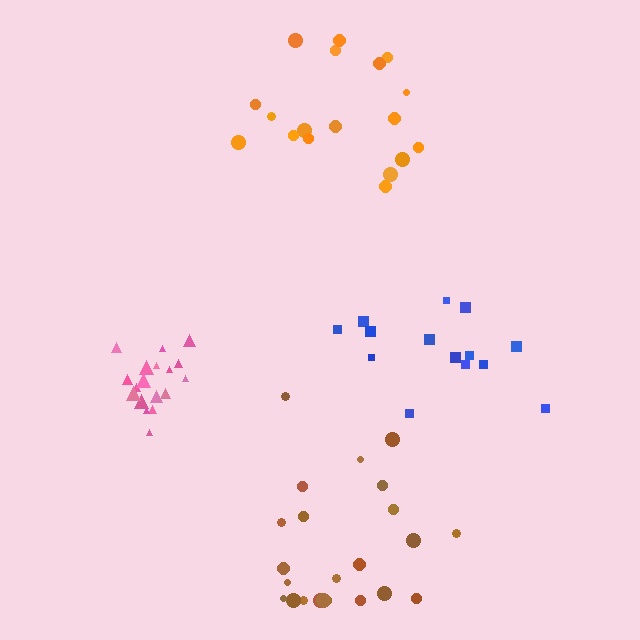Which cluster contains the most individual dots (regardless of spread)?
Brown (23).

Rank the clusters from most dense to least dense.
pink, blue, brown, orange.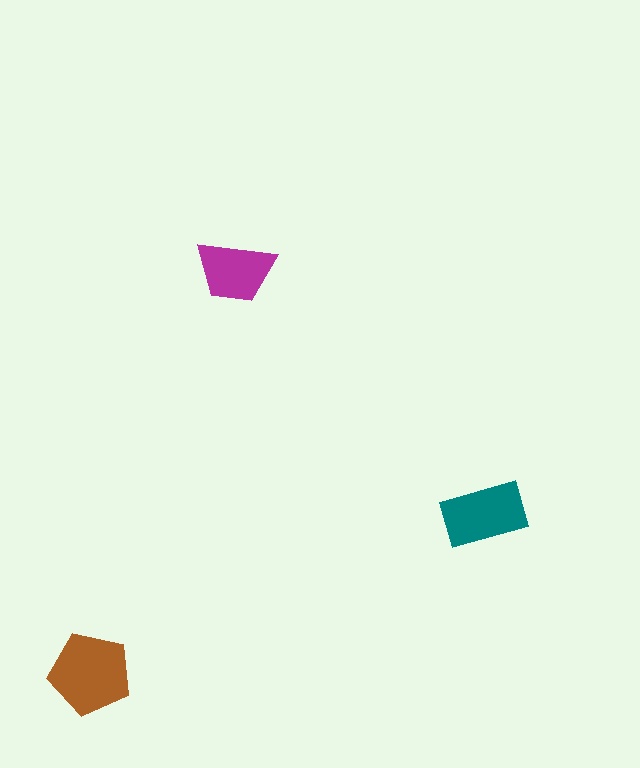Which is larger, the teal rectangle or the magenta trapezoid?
The teal rectangle.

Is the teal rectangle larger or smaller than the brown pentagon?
Smaller.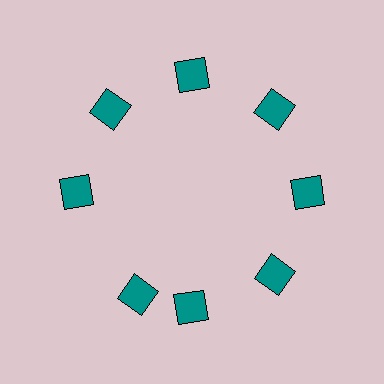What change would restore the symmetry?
The symmetry would be restored by rotating it back into even spacing with its neighbors so that all 8 diamonds sit at equal angles and equal distance from the center.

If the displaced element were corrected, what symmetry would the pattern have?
It would have 8-fold rotational symmetry — the pattern would map onto itself every 45 degrees.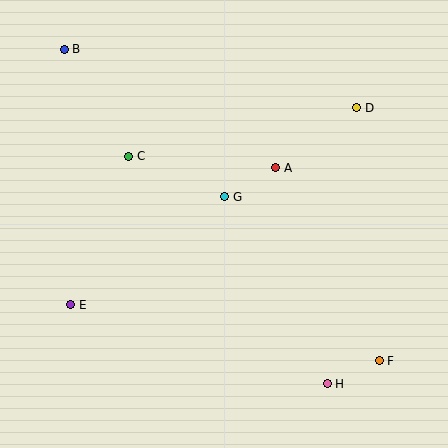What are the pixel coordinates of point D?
Point D is at (357, 108).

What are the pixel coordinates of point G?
Point G is at (225, 197).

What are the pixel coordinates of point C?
Point C is at (129, 156).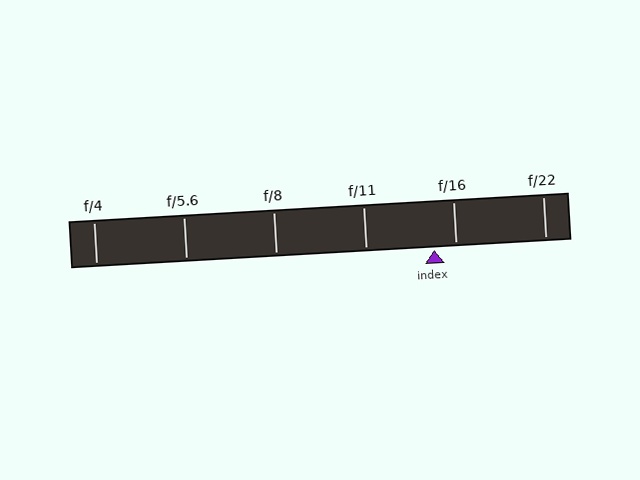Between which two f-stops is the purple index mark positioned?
The index mark is between f/11 and f/16.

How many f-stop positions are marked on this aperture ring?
There are 6 f-stop positions marked.